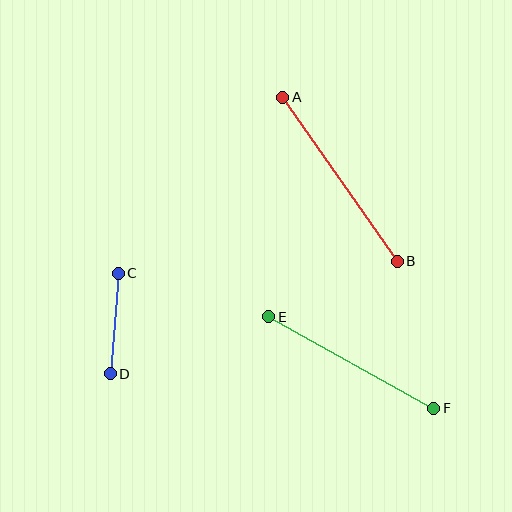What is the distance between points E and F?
The distance is approximately 189 pixels.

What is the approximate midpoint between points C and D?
The midpoint is at approximately (114, 323) pixels.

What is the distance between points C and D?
The distance is approximately 101 pixels.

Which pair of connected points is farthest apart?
Points A and B are farthest apart.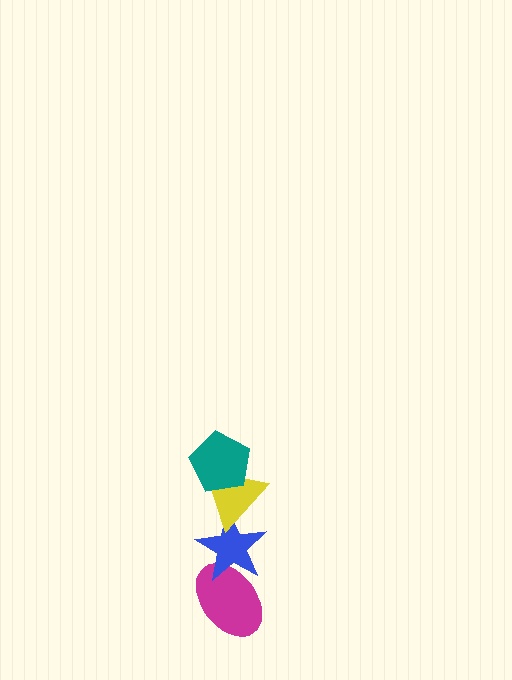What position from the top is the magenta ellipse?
The magenta ellipse is 4th from the top.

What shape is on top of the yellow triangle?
The teal pentagon is on top of the yellow triangle.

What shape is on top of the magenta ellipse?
The blue star is on top of the magenta ellipse.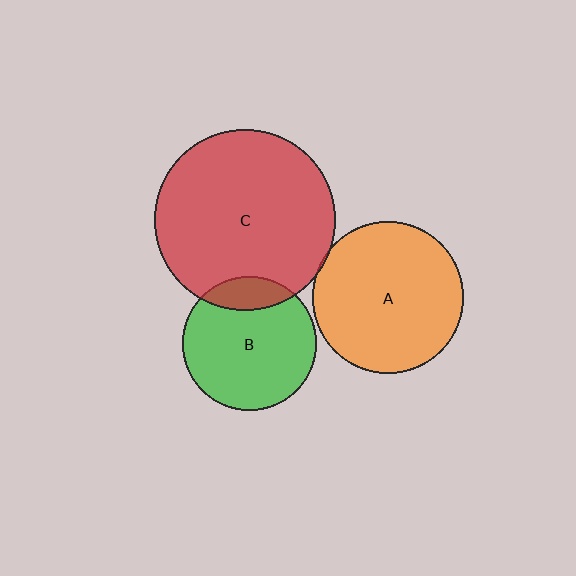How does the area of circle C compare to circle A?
Approximately 1.4 times.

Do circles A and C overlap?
Yes.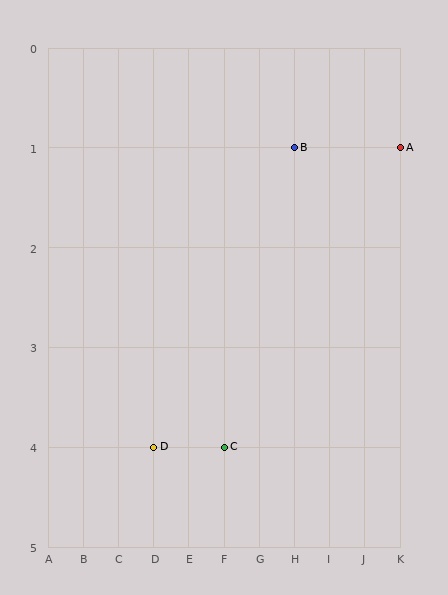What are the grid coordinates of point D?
Point D is at grid coordinates (D, 4).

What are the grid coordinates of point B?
Point B is at grid coordinates (H, 1).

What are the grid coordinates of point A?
Point A is at grid coordinates (K, 1).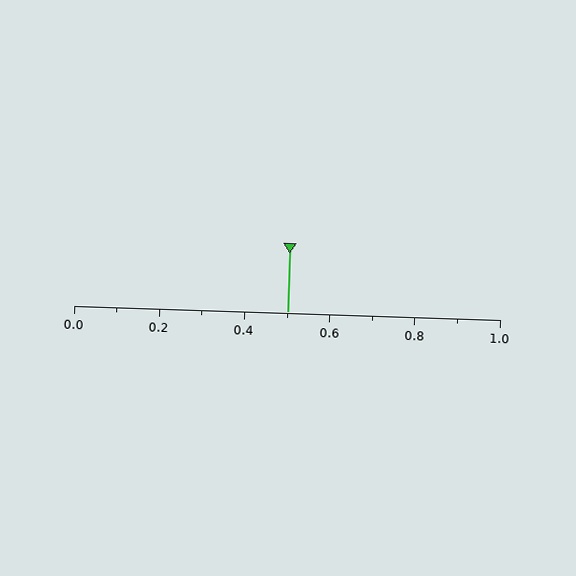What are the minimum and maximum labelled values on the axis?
The axis runs from 0.0 to 1.0.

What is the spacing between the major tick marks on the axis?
The major ticks are spaced 0.2 apart.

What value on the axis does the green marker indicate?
The marker indicates approximately 0.5.